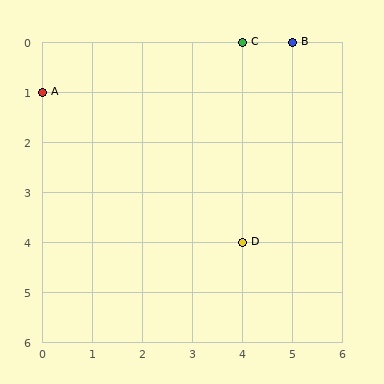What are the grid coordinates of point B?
Point B is at grid coordinates (5, 0).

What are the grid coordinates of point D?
Point D is at grid coordinates (4, 4).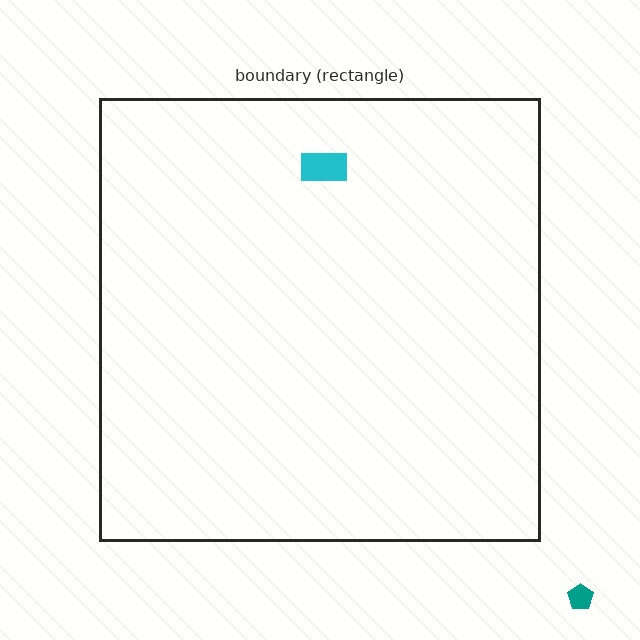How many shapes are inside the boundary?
1 inside, 1 outside.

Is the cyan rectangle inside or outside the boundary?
Inside.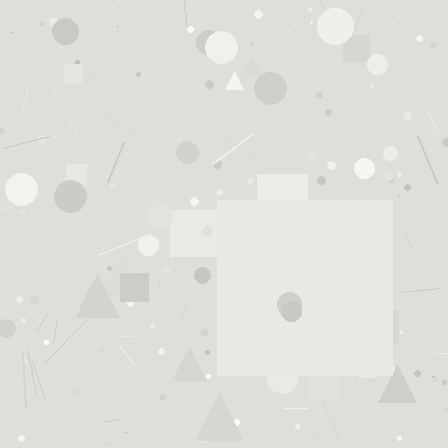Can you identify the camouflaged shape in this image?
The camouflaged shape is a square.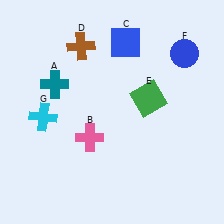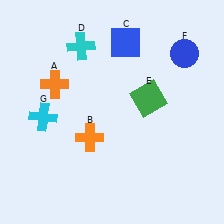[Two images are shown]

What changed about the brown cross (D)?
In Image 1, D is brown. In Image 2, it changed to cyan.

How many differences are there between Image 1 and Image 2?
There are 3 differences between the two images.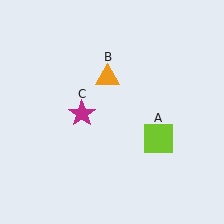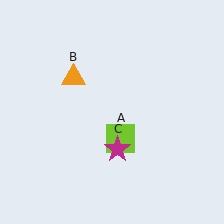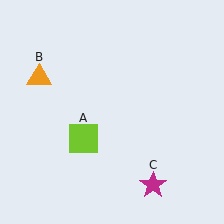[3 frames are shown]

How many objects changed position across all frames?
3 objects changed position: lime square (object A), orange triangle (object B), magenta star (object C).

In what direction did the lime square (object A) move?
The lime square (object A) moved left.